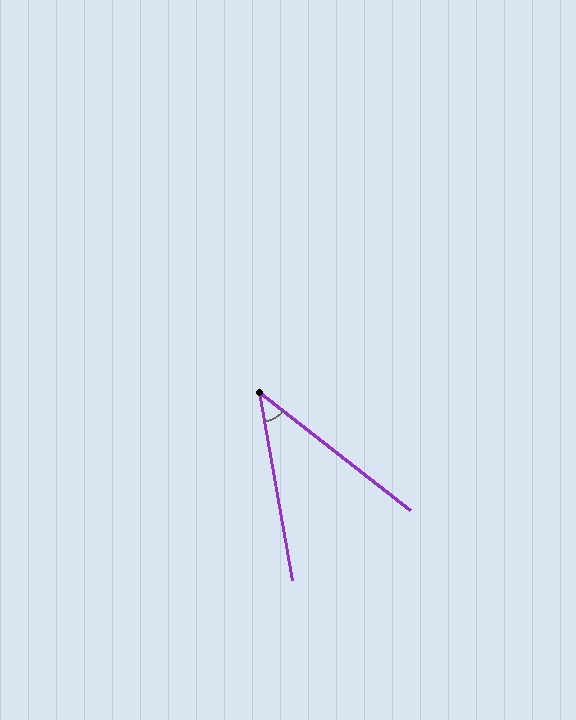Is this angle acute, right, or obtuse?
It is acute.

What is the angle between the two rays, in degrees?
Approximately 42 degrees.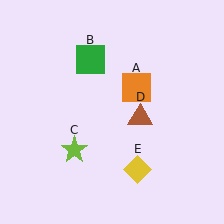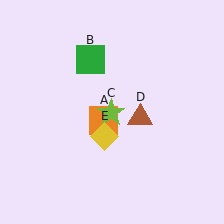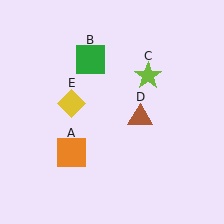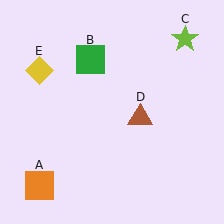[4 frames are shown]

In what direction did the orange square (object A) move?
The orange square (object A) moved down and to the left.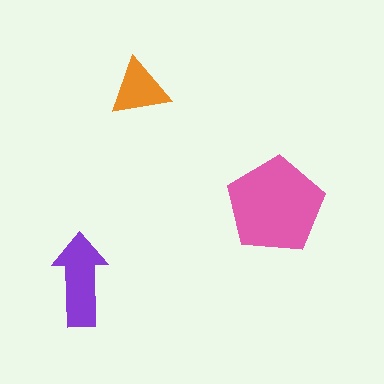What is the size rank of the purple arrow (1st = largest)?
2nd.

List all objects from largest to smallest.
The pink pentagon, the purple arrow, the orange triangle.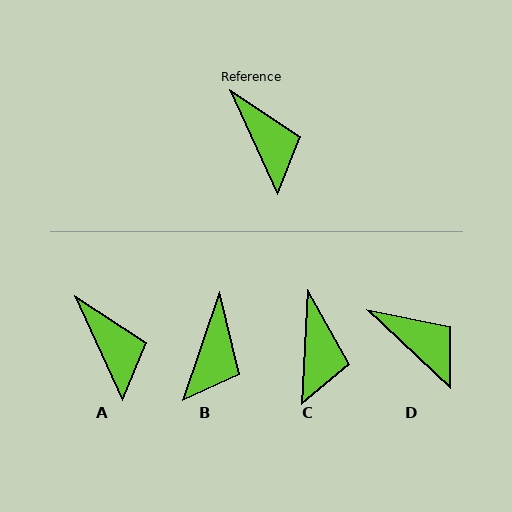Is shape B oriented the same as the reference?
No, it is off by about 44 degrees.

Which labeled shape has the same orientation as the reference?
A.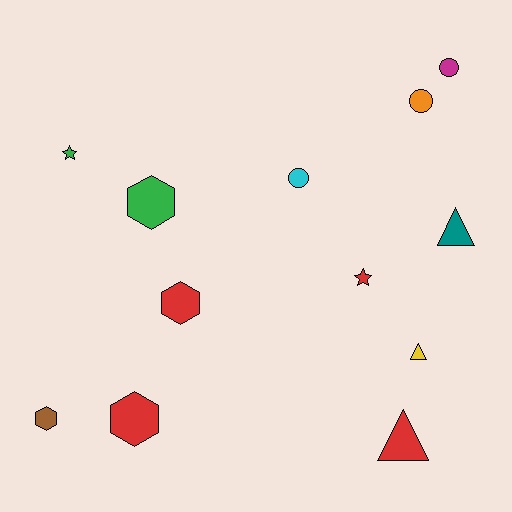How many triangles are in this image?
There are 3 triangles.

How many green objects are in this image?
There are 2 green objects.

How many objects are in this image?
There are 12 objects.